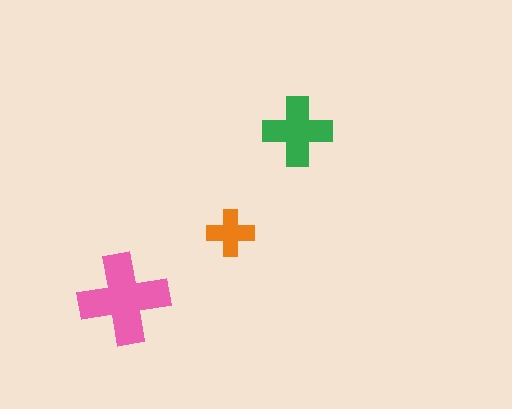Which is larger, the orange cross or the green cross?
The green one.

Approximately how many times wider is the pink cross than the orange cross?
About 2 times wider.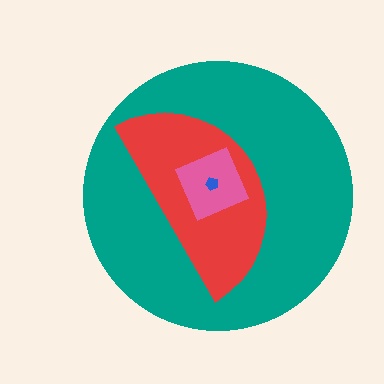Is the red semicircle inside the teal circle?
Yes.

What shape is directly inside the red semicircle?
The pink square.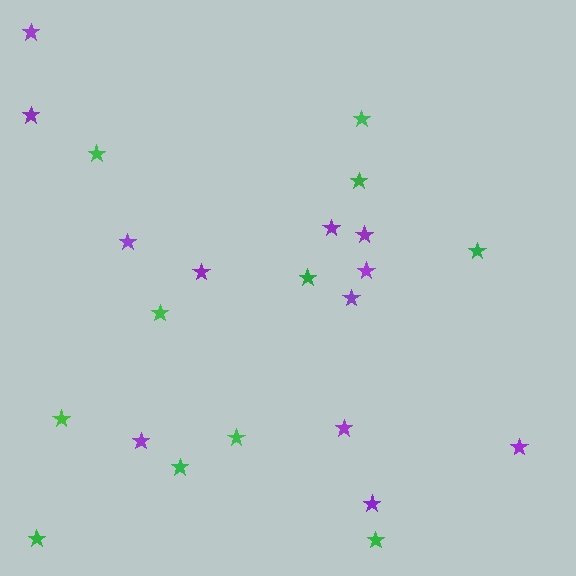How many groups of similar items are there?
There are 2 groups: one group of green stars (11) and one group of purple stars (12).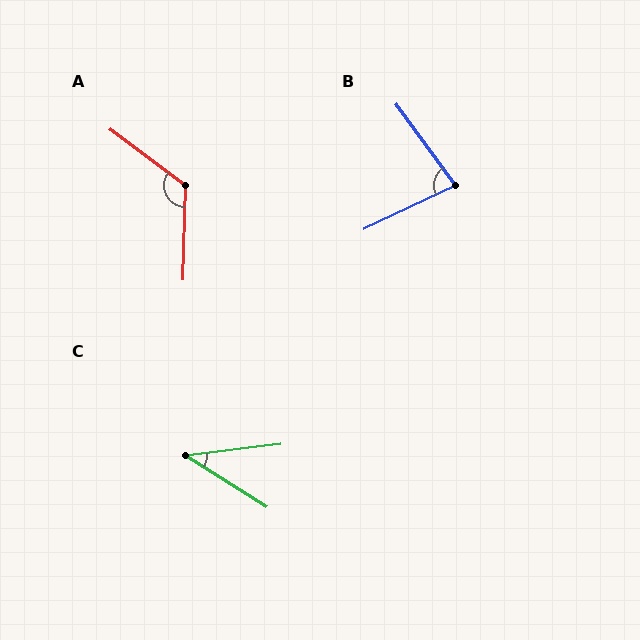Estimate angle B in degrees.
Approximately 79 degrees.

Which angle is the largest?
A, at approximately 125 degrees.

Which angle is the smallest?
C, at approximately 39 degrees.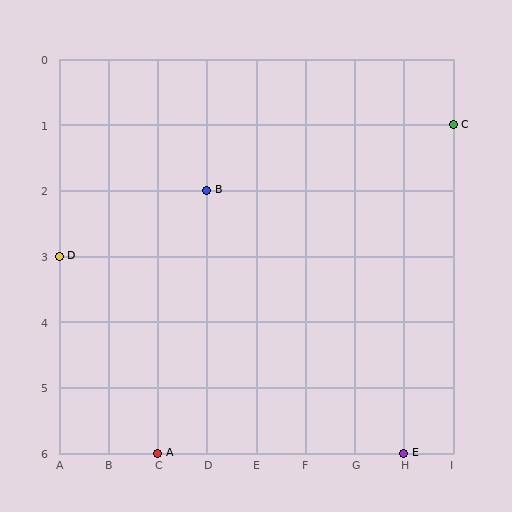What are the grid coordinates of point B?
Point B is at grid coordinates (D, 2).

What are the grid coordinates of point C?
Point C is at grid coordinates (I, 1).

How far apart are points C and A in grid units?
Points C and A are 6 columns and 5 rows apart (about 7.8 grid units diagonally).